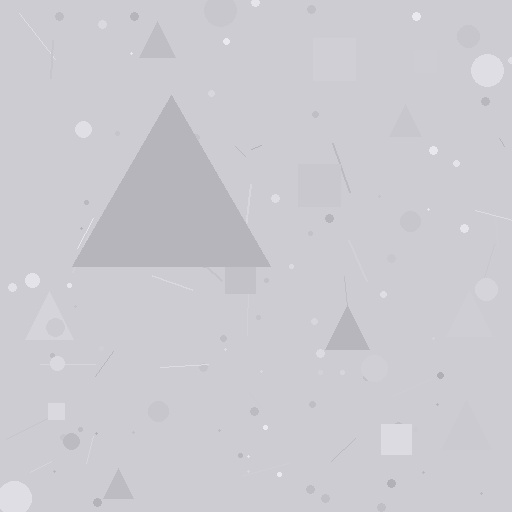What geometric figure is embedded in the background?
A triangle is embedded in the background.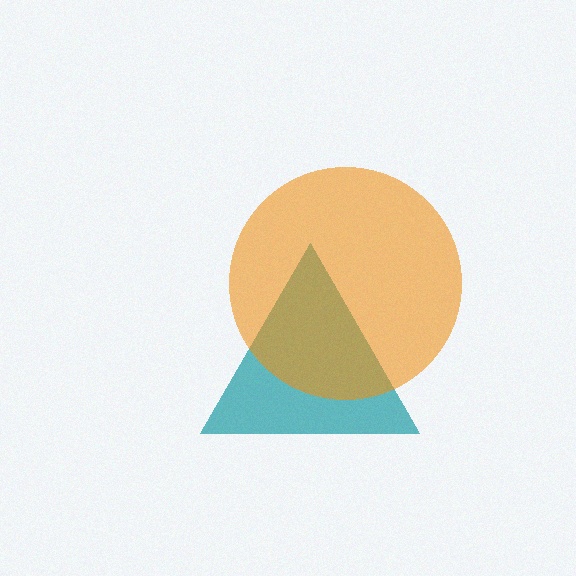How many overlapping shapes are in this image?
There are 2 overlapping shapes in the image.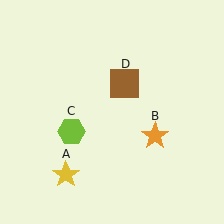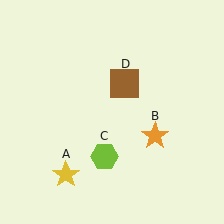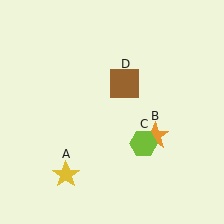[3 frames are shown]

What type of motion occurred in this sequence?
The lime hexagon (object C) rotated counterclockwise around the center of the scene.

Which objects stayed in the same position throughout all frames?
Yellow star (object A) and orange star (object B) and brown square (object D) remained stationary.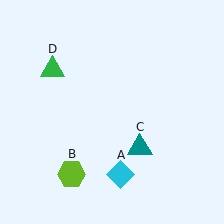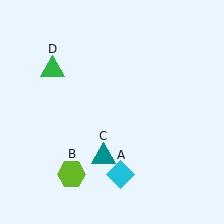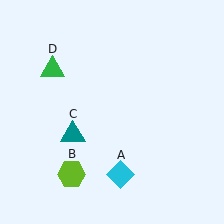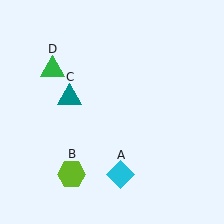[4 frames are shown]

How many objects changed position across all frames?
1 object changed position: teal triangle (object C).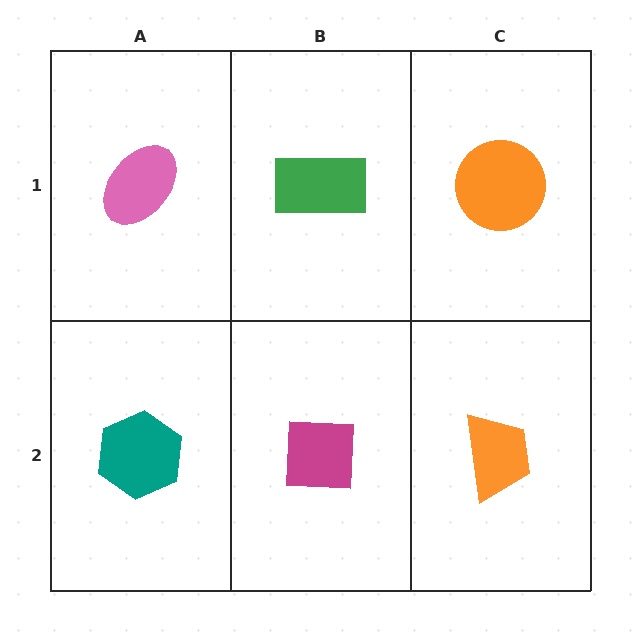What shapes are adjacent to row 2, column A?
A pink ellipse (row 1, column A), a magenta square (row 2, column B).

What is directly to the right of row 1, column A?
A green rectangle.